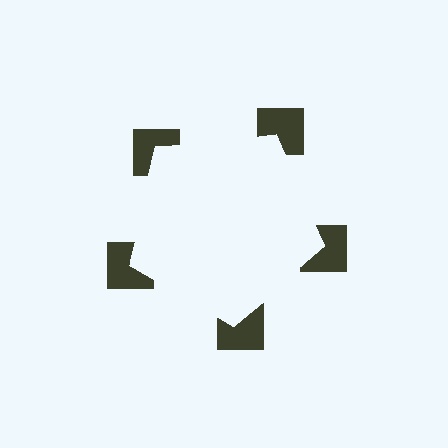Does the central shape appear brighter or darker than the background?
It typically appears slightly brighter than the background, even though no actual brightness change is drawn.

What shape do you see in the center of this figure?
An illusory pentagon — its edges are inferred from the aligned wedge cuts in the notched squares, not physically drawn.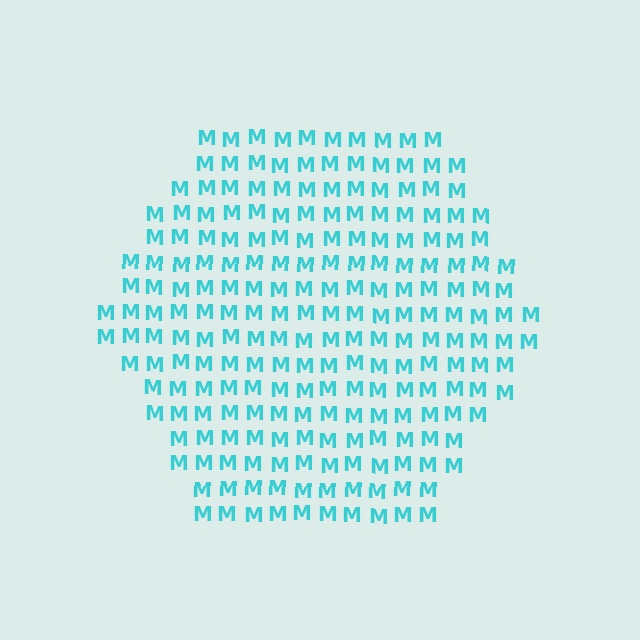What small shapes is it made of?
It is made of small letter M's.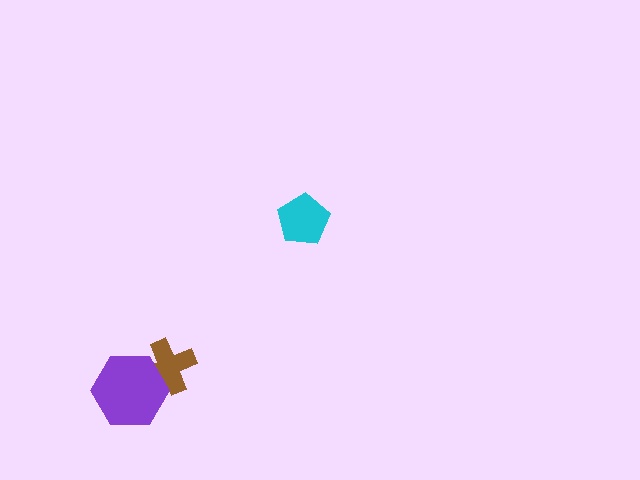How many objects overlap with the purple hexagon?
1 object overlaps with the purple hexagon.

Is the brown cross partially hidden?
Yes, it is partially covered by another shape.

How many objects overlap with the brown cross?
1 object overlaps with the brown cross.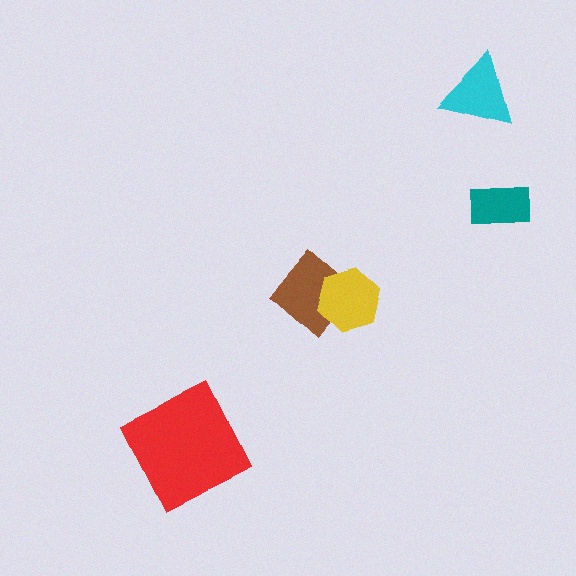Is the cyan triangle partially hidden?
No, no other shape covers it.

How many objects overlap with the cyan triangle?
0 objects overlap with the cyan triangle.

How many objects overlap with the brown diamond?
1 object overlaps with the brown diamond.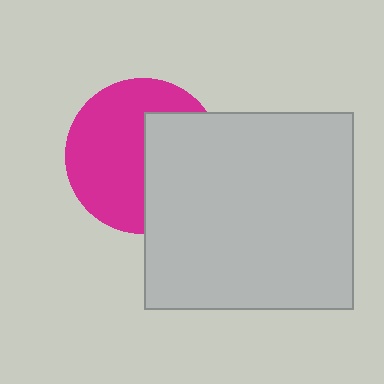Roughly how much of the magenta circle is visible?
About half of it is visible (roughly 58%).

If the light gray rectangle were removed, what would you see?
You would see the complete magenta circle.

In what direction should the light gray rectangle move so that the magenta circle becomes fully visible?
The light gray rectangle should move right. That is the shortest direction to clear the overlap and leave the magenta circle fully visible.